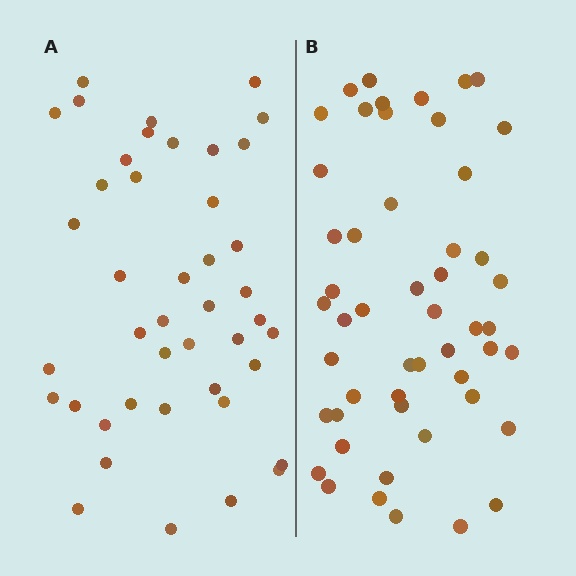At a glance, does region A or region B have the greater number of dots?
Region B (the right region) has more dots.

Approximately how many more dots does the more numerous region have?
Region B has roughly 8 or so more dots than region A.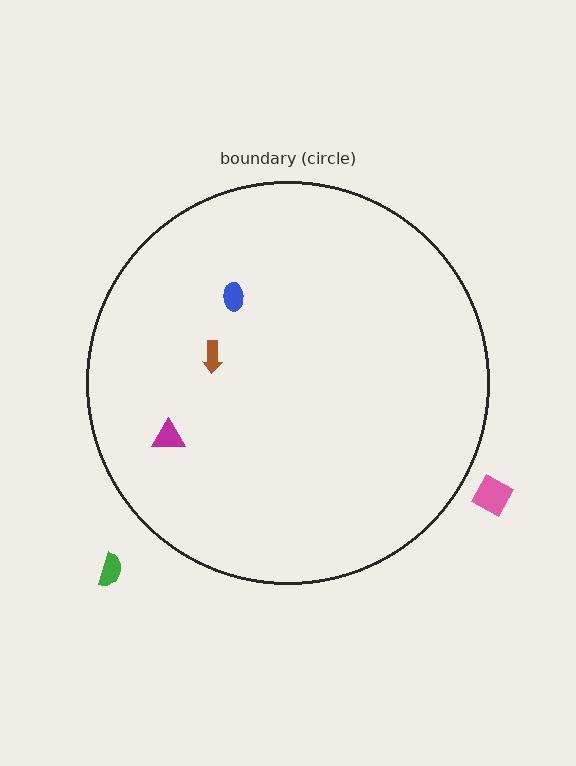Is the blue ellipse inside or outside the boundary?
Inside.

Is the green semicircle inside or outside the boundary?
Outside.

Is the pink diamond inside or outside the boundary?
Outside.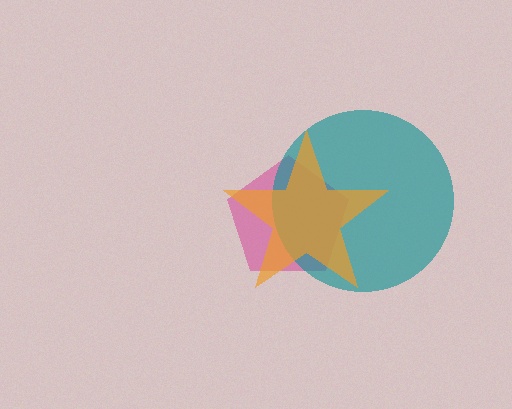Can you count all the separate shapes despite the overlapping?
Yes, there are 3 separate shapes.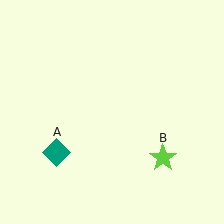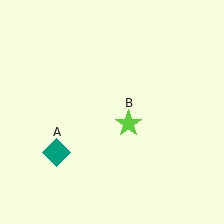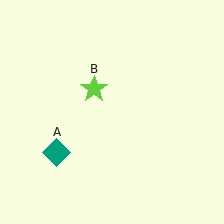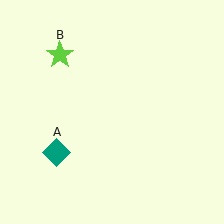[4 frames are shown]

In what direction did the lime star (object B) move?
The lime star (object B) moved up and to the left.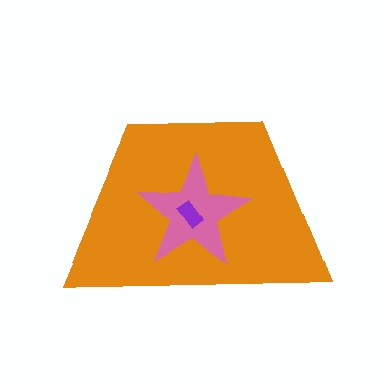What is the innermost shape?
The purple rectangle.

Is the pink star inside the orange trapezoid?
Yes.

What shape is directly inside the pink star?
The purple rectangle.